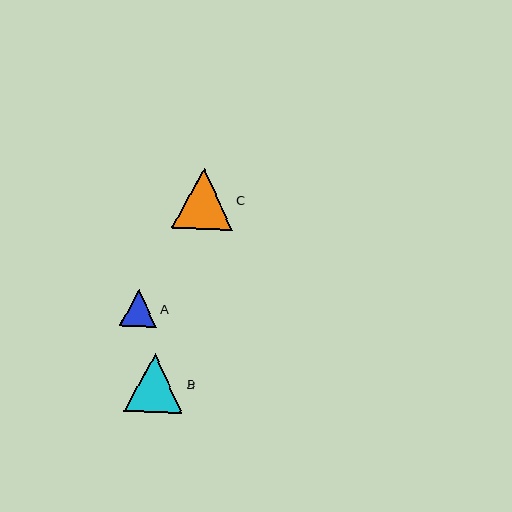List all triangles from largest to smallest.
From largest to smallest: C, B, A.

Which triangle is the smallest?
Triangle A is the smallest with a size of approximately 36 pixels.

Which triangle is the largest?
Triangle C is the largest with a size of approximately 61 pixels.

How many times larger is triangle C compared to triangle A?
Triangle C is approximately 1.7 times the size of triangle A.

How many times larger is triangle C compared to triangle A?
Triangle C is approximately 1.7 times the size of triangle A.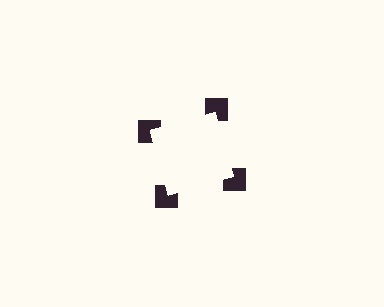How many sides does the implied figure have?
4 sides.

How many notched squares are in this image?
There are 4 — one at each vertex of the illusory square.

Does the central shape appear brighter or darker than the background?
It typically appears slightly brighter than the background, even though no actual brightness change is drawn.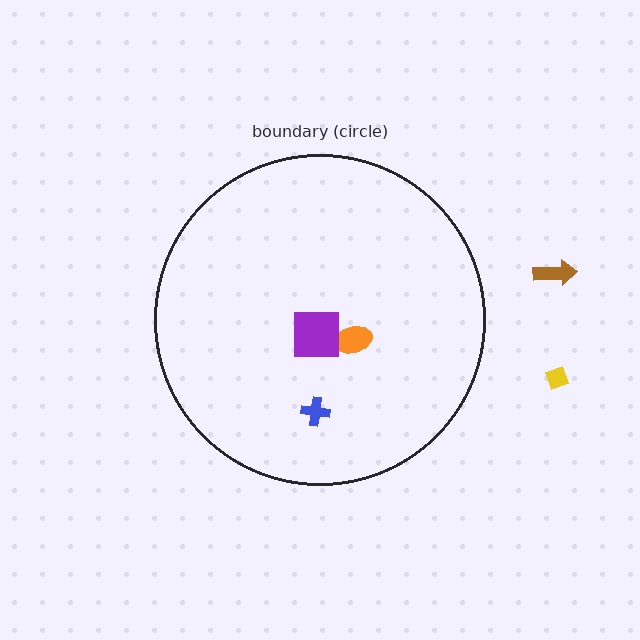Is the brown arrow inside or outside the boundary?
Outside.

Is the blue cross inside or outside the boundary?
Inside.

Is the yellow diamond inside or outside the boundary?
Outside.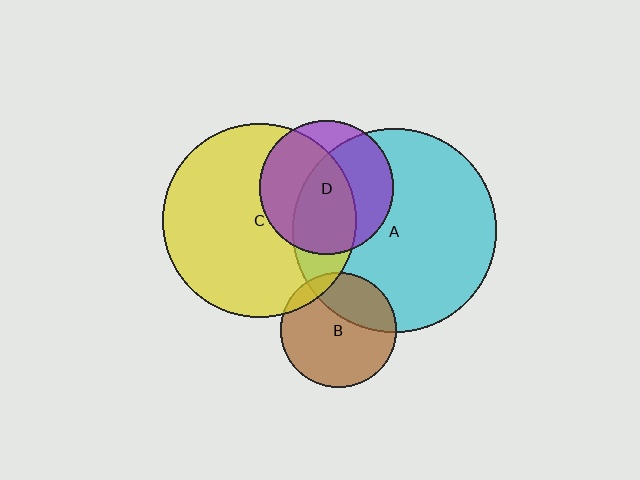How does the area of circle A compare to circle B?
Approximately 3.1 times.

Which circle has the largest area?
Circle A (cyan).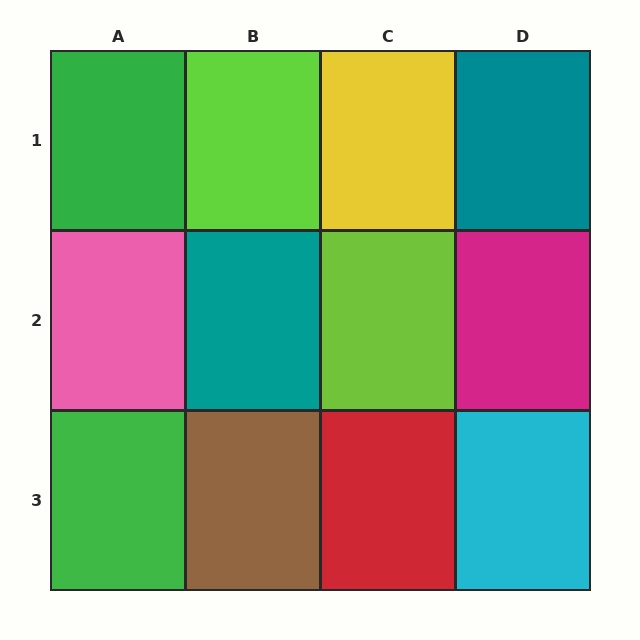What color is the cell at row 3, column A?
Green.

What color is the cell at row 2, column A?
Pink.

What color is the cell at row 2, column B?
Teal.